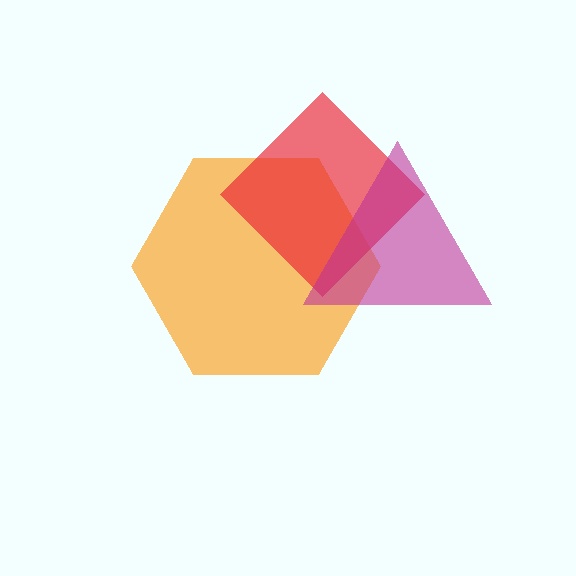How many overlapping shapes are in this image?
There are 3 overlapping shapes in the image.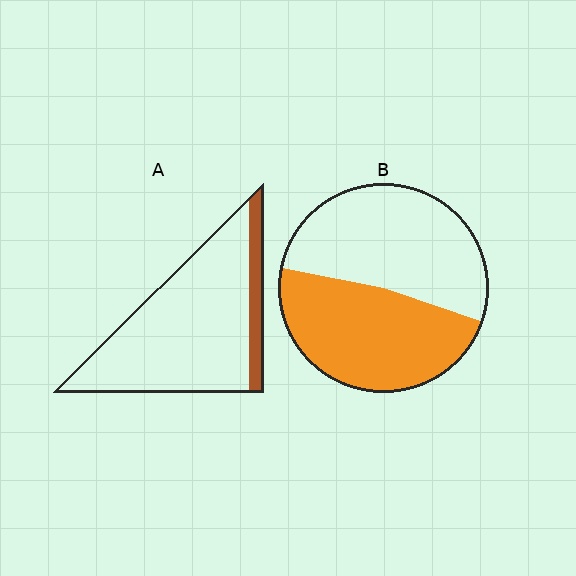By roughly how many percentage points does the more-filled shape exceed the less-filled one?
By roughly 35 percentage points (B over A).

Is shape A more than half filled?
No.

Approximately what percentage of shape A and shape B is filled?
A is approximately 15% and B is approximately 50%.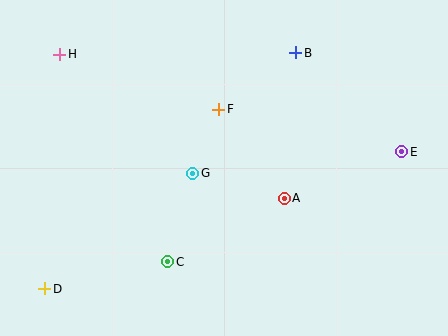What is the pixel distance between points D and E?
The distance between D and E is 382 pixels.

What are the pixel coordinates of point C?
Point C is at (168, 262).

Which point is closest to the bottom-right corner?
Point E is closest to the bottom-right corner.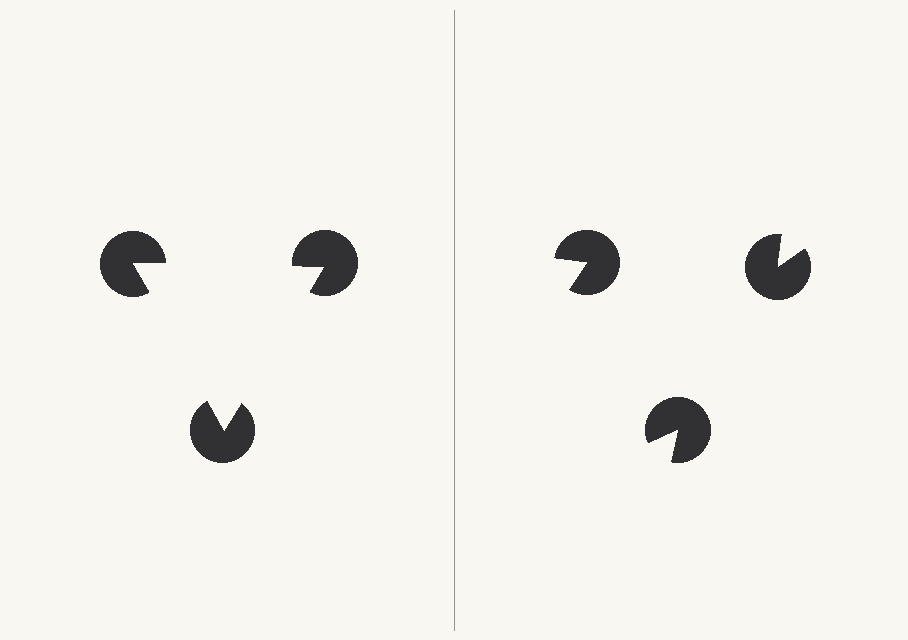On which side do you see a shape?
An illusory triangle appears on the left side. On the right side the wedge cuts are rotated, so no coherent shape forms.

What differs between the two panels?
The pac-man discs are positioned identically on both sides; only the wedge orientations differ. On the left they align to a triangle; on the right they are misaligned.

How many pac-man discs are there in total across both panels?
6 — 3 on each side.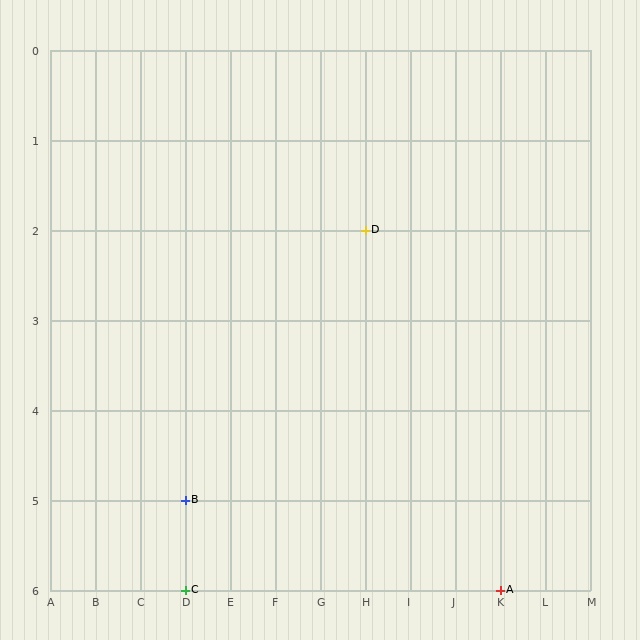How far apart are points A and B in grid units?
Points A and B are 7 columns and 1 row apart (about 7.1 grid units diagonally).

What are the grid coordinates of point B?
Point B is at grid coordinates (D, 5).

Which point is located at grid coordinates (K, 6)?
Point A is at (K, 6).